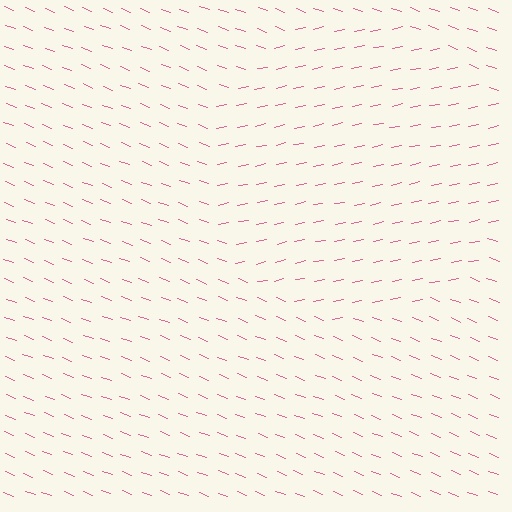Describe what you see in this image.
The image is filled with small pink line segments. A circle region in the image has lines oriented differently from the surrounding lines, creating a visible texture boundary.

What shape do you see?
I see a circle.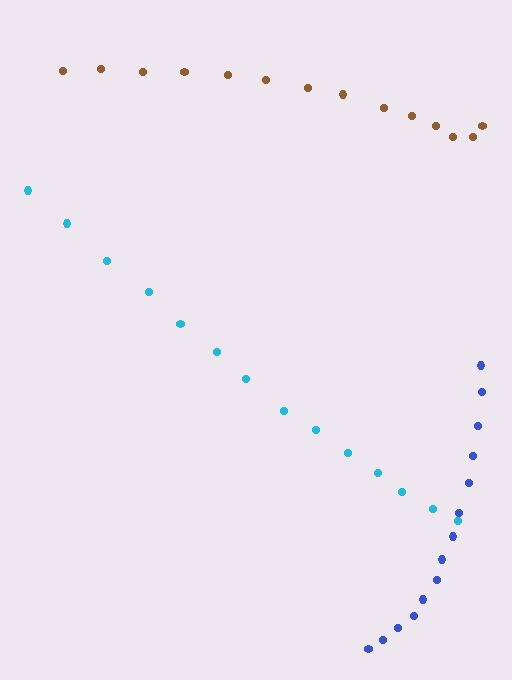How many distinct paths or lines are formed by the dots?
There are 3 distinct paths.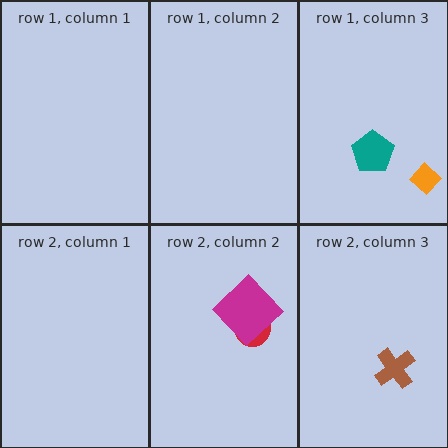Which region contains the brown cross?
The row 2, column 3 region.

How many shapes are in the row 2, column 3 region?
1.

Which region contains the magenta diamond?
The row 2, column 2 region.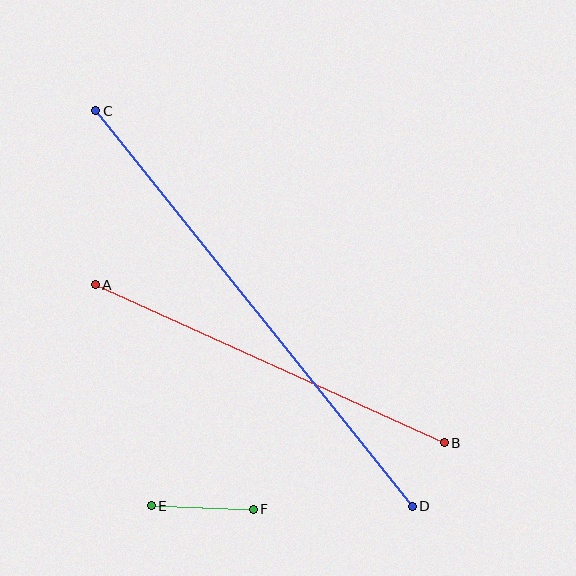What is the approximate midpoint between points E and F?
The midpoint is at approximately (202, 508) pixels.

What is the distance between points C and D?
The distance is approximately 507 pixels.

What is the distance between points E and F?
The distance is approximately 102 pixels.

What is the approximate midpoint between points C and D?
The midpoint is at approximately (254, 309) pixels.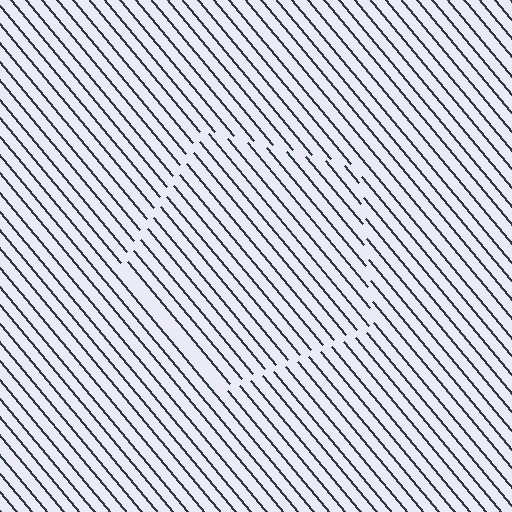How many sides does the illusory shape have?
5 sides — the line-ends trace a pentagon.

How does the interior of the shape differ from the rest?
The interior of the shape contains the same grating, shifted by half a period — the contour is defined by the phase discontinuity where line-ends from the inner and outer gratings abut.